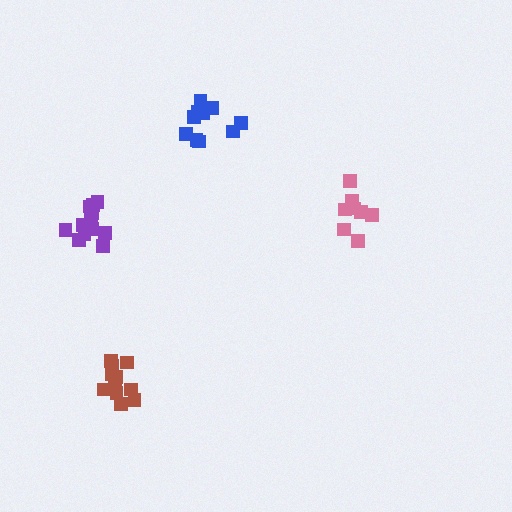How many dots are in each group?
Group 1: 10 dots, Group 2: 11 dots, Group 3: 13 dots, Group 4: 11 dots (45 total).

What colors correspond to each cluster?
The clusters are colored: pink, blue, purple, brown.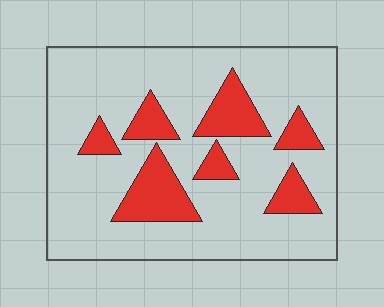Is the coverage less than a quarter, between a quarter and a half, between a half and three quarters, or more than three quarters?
Less than a quarter.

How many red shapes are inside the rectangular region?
7.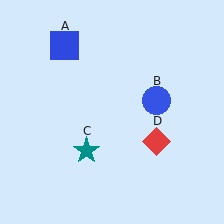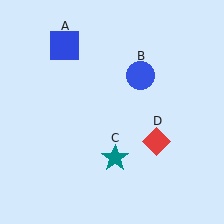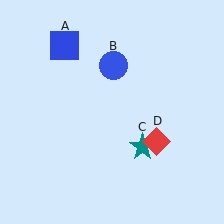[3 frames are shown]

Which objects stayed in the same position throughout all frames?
Blue square (object A) and red diamond (object D) remained stationary.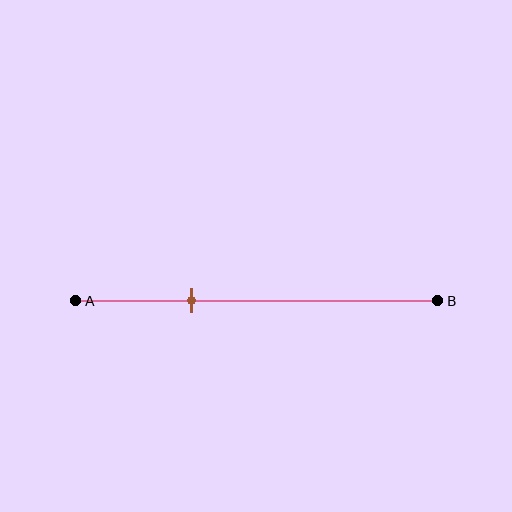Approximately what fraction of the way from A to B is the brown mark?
The brown mark is approximately 30% of the way from A to B.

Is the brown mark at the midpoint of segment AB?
No, the mark is at about 30% from A, not at the 50% midpoint.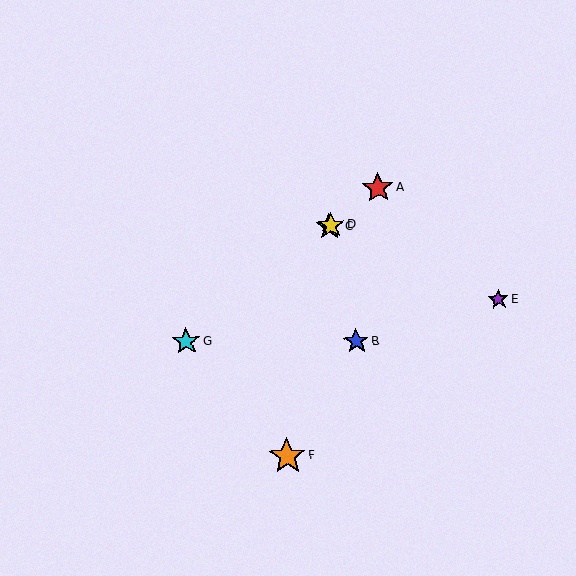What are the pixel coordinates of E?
Object E is at (499, 299).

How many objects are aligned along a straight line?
4 objects (A, C, D, G) are aligned along a straight line.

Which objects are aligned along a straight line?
Objects A, C, D, G are aligned along a straight line.